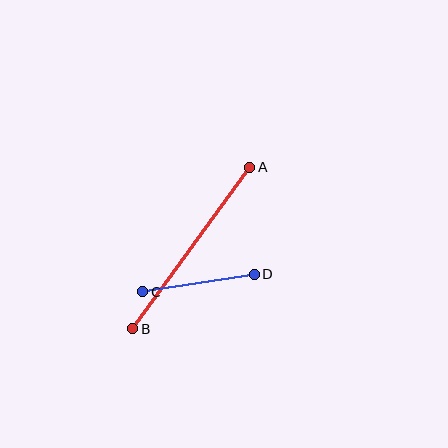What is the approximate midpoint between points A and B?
The midpoint is at approximately (191, 248) pixels.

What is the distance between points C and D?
The distance is approximately 113 pixels.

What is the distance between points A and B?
The distance is approximately 199 pixels.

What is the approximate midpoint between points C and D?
The midpoint is at approximately (199, 283) pixels.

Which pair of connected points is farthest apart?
Points A and B are farthest apart.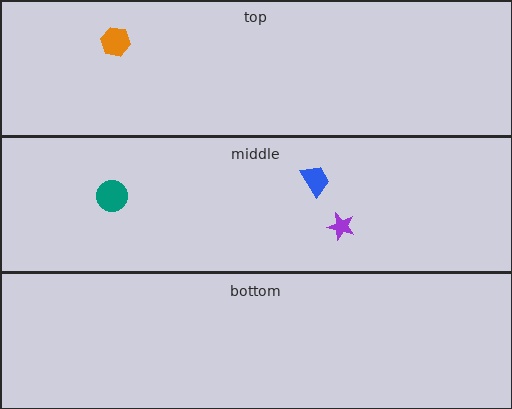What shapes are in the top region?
The orange hexagon.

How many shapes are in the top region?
1.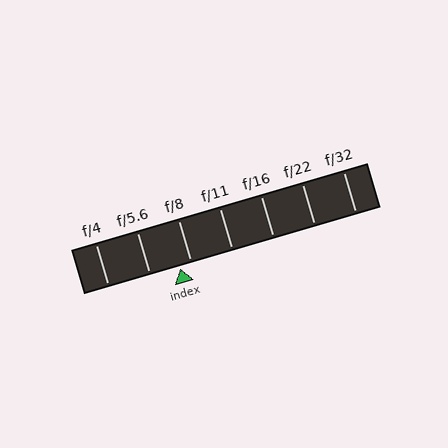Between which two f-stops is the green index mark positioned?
The index mark is between f/5.6 and f/8.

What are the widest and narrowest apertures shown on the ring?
The widest aperture shown is f/4 and the narrowest is f/32.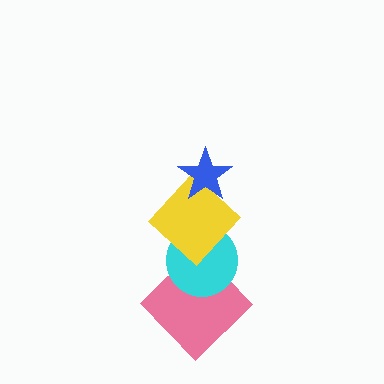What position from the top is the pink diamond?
The pink diamond is 4th from the top.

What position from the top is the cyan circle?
The cyan circle is 3rd from the top.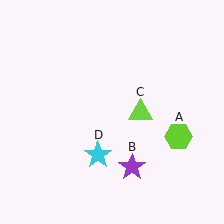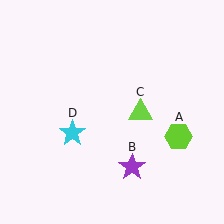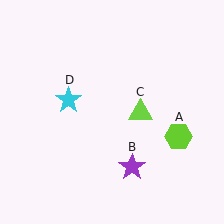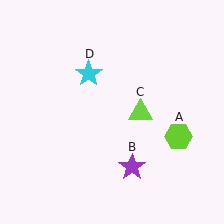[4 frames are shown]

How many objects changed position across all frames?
1 object changed position: cyan star (object D).